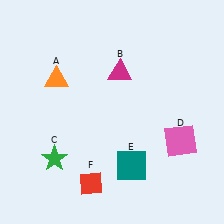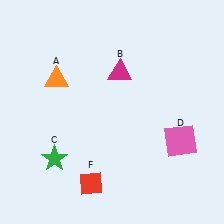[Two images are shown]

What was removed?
The teal square (E) was removed in Image 2.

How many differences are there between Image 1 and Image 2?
There is 1 difference between the two images.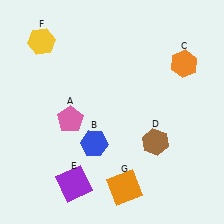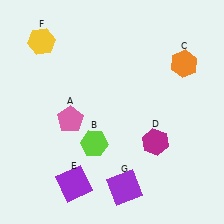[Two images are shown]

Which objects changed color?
B changed from blue to lime. D changed from brown to magenta. G changed from orange to purple.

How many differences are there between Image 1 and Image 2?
There are 3 differences between the two images.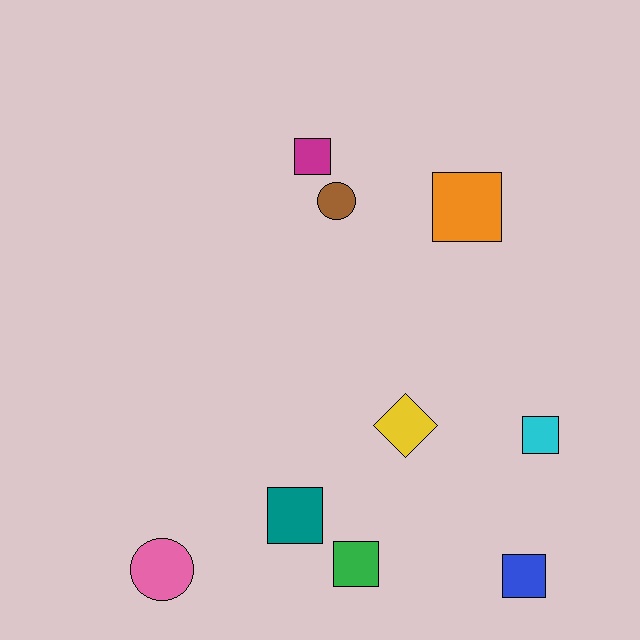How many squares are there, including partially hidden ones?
There are 6 squares.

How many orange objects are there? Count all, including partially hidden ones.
There is 1 orange object.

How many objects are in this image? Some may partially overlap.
There are 9 objects.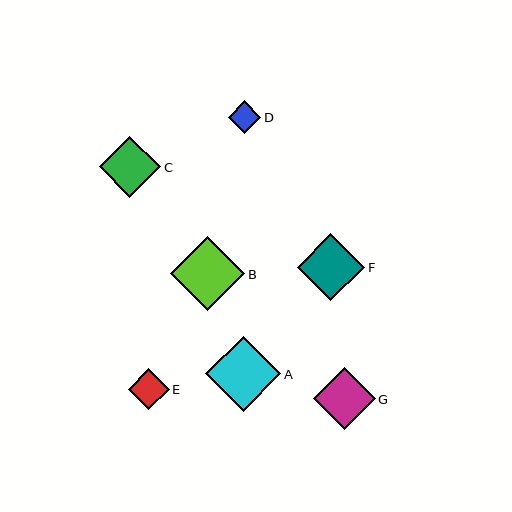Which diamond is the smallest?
Diamond D is the smallest with a size of approximately 33 pixels.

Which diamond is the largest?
Diamond A is the largest with a size of approximately 75 pixels.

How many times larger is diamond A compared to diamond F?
Diamond A is approximately 1.1 times the size of diamond F.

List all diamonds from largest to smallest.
From largest to smallest: A, B, F, G, C, E, D.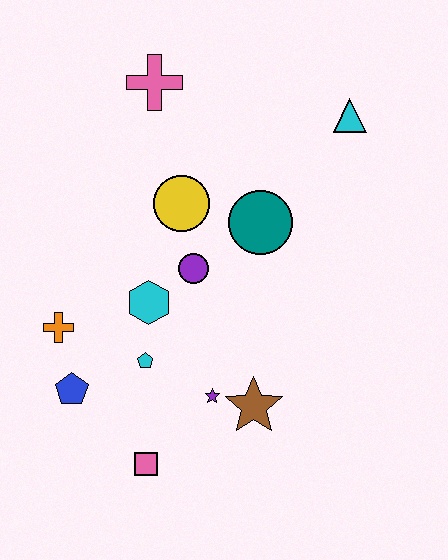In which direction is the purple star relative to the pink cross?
The purple star is below the pink cross.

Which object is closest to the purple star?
The brown star is closest to the purple star.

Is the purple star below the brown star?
No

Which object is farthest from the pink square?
The cyan triangle is farthest from the pink square.